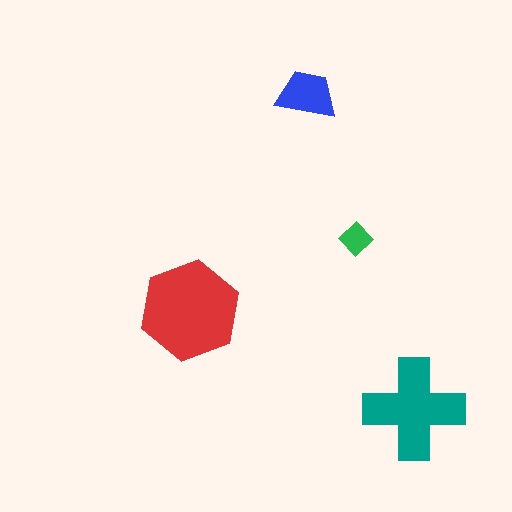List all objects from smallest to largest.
The green diamond, the blue trapezoid, the teal cross, the red hexagon.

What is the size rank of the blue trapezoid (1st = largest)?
3rd.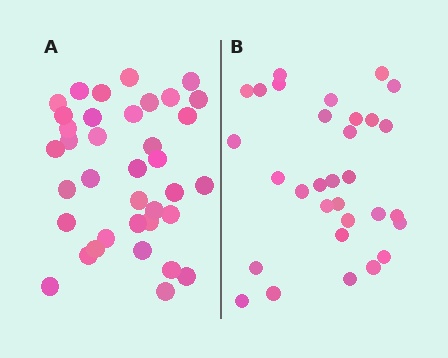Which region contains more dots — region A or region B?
Region A (the left region) has more dots.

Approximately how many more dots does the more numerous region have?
Region A has about 6 more dots than region B.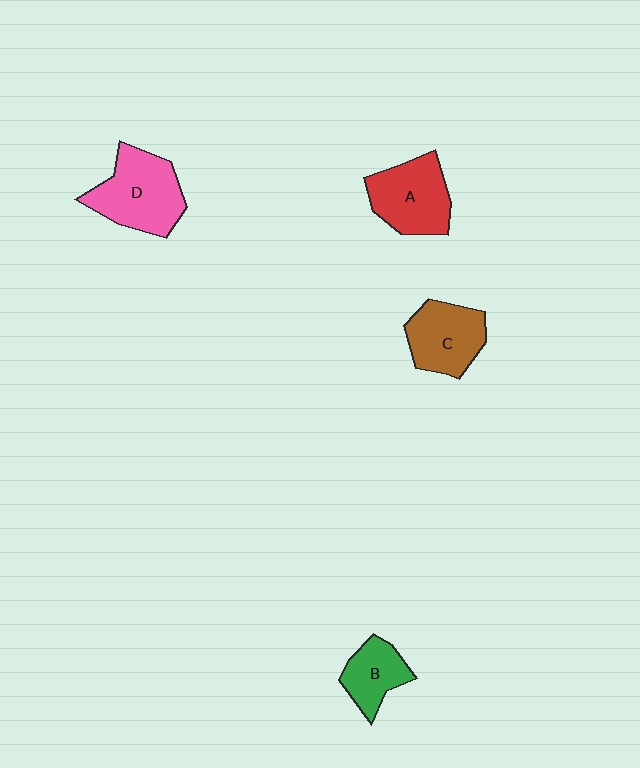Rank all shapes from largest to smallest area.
From largest to smallest: D (pink), A (red), C (brown), B (green).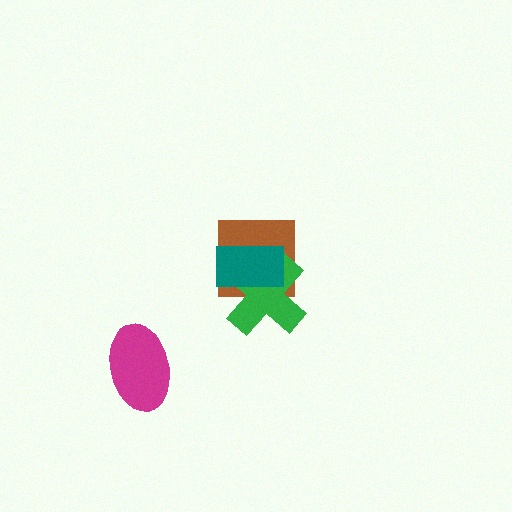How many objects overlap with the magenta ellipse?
0 objects overlap with the magenta ellipse.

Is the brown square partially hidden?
Yes, it is partially covered by another shape.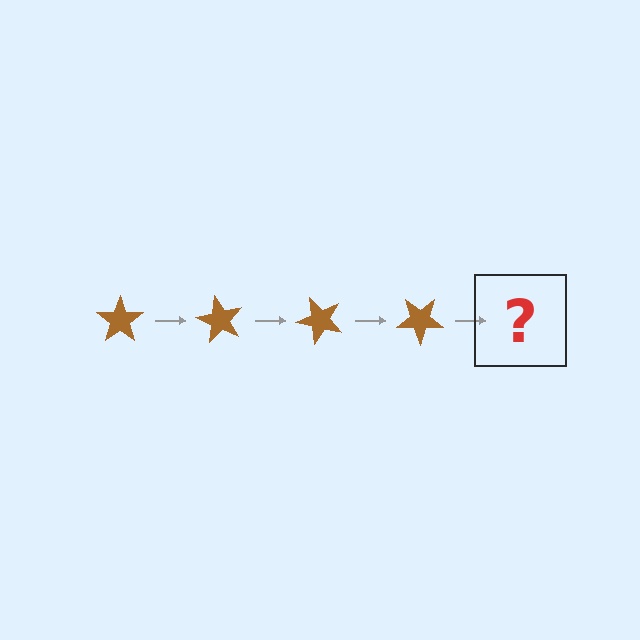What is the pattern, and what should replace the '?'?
The pattern is that the star rotates 60 degrees each step. The '?' should be a brown star rotated 240 degrees.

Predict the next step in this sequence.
The next step is a brown star rotated 240 degrees.